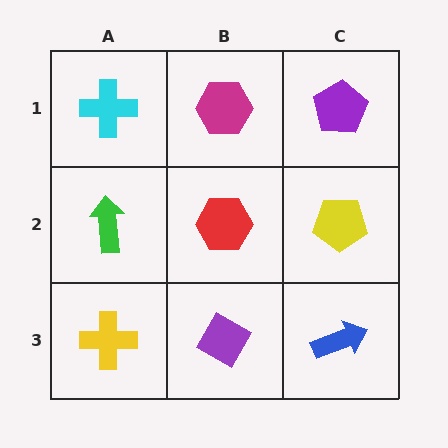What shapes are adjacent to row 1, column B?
A red hexagon (row 2, column B), a cyan cross (row 1, column A), a purple pentagon (row 1, column C).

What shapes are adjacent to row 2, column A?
A cyan cross (row 1, column A), a yellow cross (row 3, column A), a red hexagon (row 2, column B).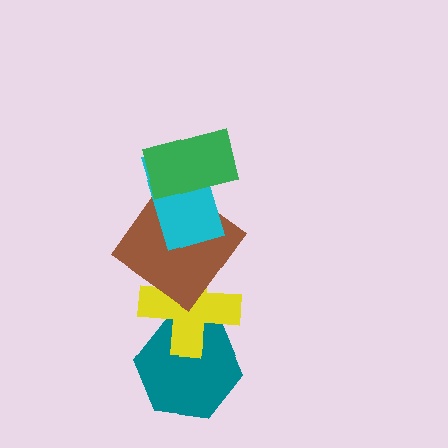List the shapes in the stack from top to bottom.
From top to bottom: the green rectangle, the cyan rectangle, the brown diamond, the yellow cross, the teal hexagon.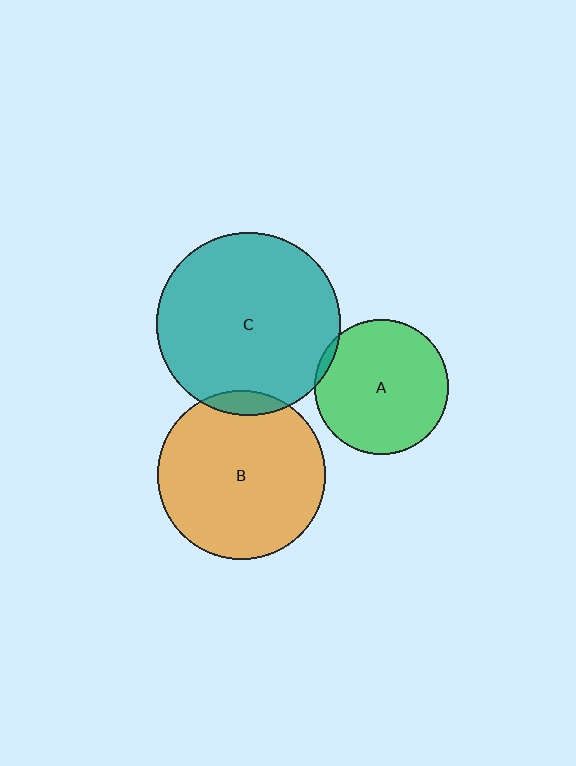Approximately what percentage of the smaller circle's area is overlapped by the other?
Approximately 5%.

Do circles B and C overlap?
Yes.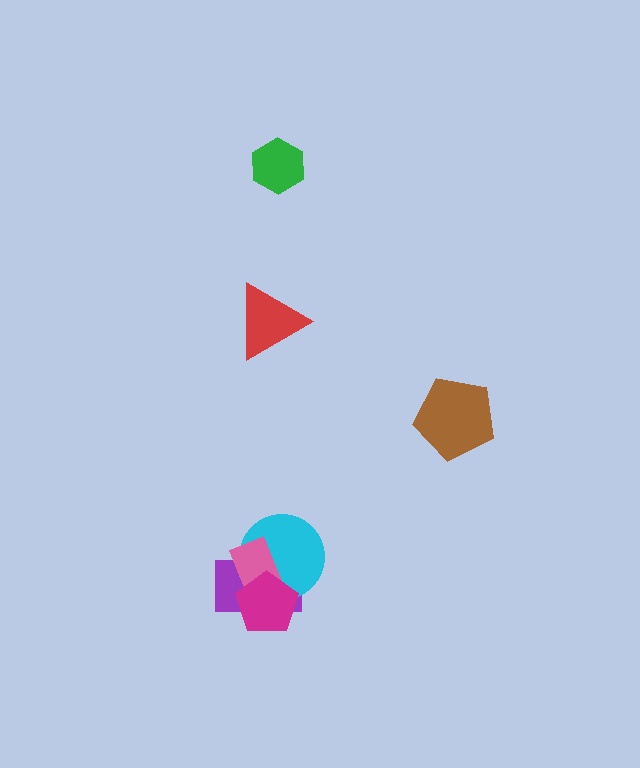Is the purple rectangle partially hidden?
Yes, it is partially covered by another shape.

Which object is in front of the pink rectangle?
The magenta pentagon is in front of the pink rectangle.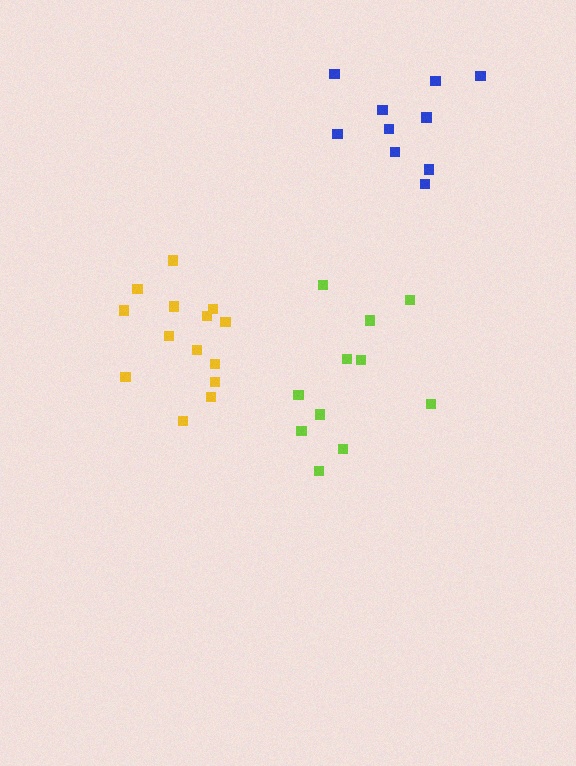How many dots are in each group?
Group 1: 14 dots, Group 2: 11 dots, Group 3: 10 dots (35 total).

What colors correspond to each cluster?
The clusters are colored: yellow, lime, blue.